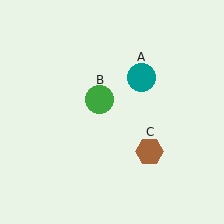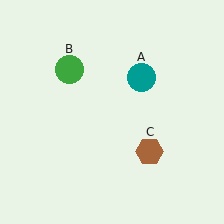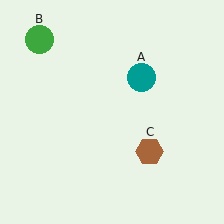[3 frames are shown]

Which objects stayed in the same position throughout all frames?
Teal circle (object A) and brown hexagon (object C) remained stationary.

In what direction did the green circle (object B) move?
The green circle (object B) moved up and to the left.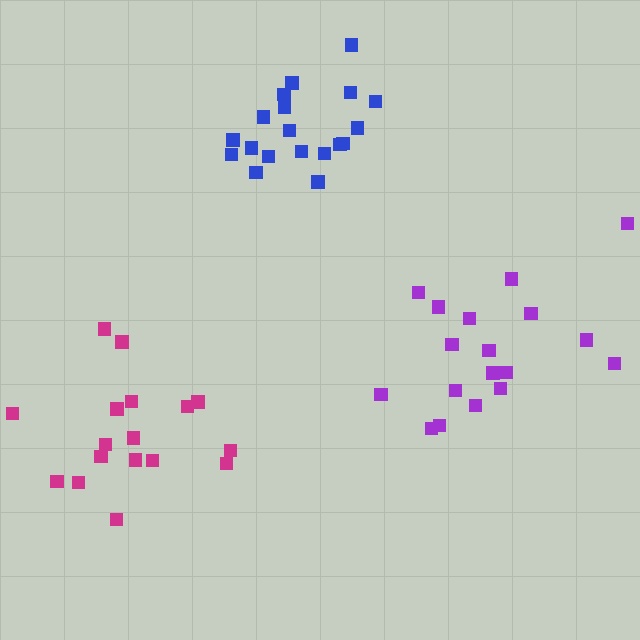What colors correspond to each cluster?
The clusters are colored: purple, magenta, blue.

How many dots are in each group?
Group 1: 18 dots, Group 2: 17 dots, Group 3: 19 dots (54 total).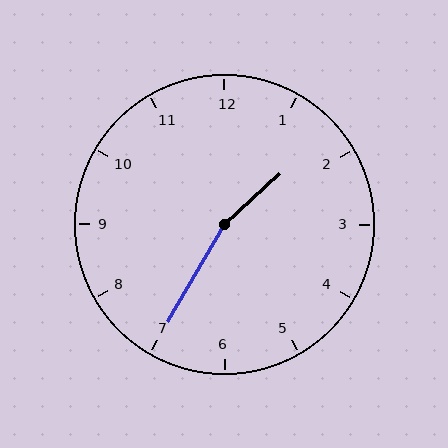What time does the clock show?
1:35.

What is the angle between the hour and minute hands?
Approximately 162 degrees.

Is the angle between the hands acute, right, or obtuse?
It is obtuse.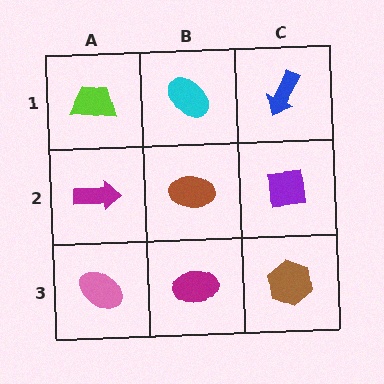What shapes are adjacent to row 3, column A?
A magenta arrow (row 2, column A), a magenta ellipse (row 3, column B).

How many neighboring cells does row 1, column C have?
2.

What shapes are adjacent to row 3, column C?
A purple square (row 2, column C), a magenta ellipse (row 3, column B).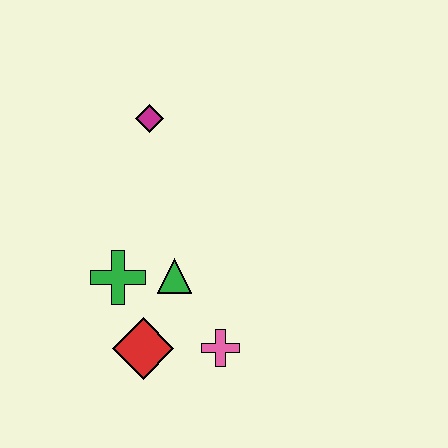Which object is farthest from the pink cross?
The magenta diamond is farthest from the pink cross.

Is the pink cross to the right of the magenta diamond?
Yes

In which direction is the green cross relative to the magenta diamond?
The green cross is below the magenta diamond.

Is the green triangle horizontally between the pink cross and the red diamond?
Yes